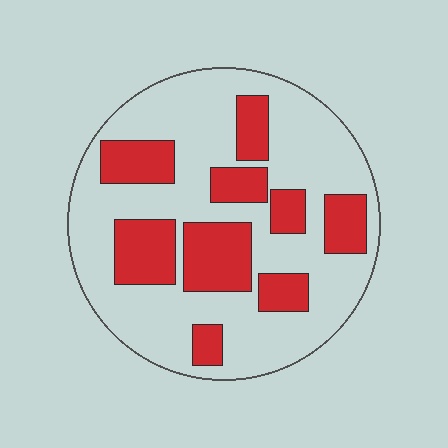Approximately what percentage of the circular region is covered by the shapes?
Approximately 30%.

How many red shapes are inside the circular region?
9.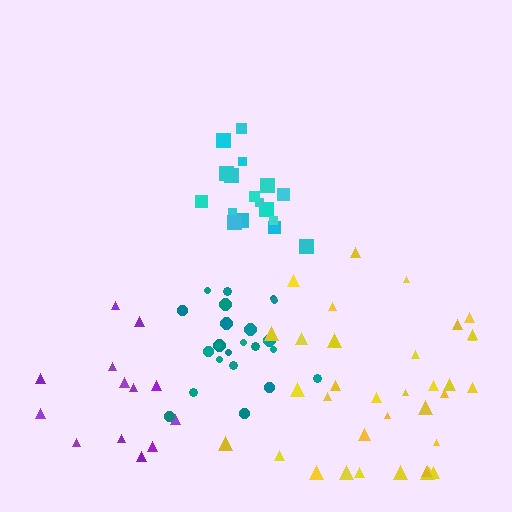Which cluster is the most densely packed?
Teal.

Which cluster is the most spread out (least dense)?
Purple.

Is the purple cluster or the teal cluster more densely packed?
Teal.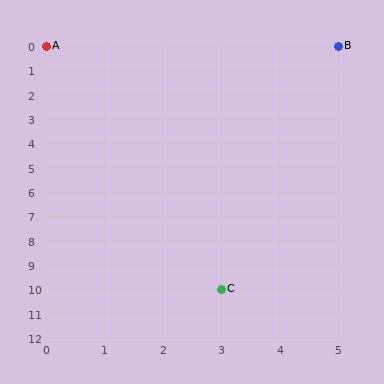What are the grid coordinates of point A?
Point A is at grid coordinates (0, 0).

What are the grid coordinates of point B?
Point B is at grid coordinates (5, 0).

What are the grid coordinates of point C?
Point C is at grid coordinates (3, 10).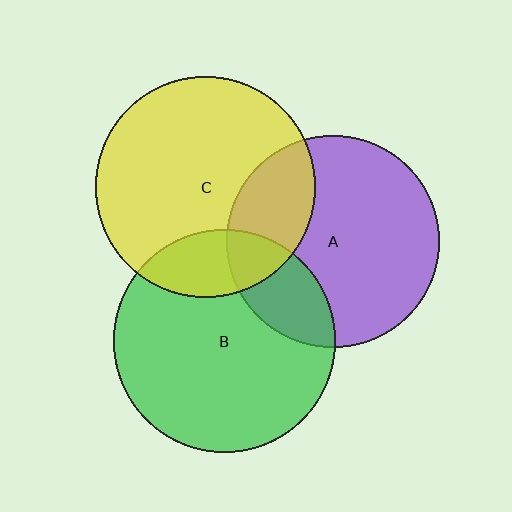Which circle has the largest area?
Circle B (green).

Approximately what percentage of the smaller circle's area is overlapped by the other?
Approximately 20%.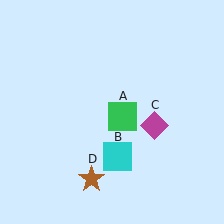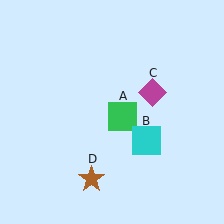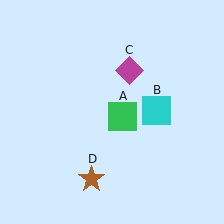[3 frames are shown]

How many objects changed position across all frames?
2 objects changed position: cyan square (object B), magenta diamond (object C).